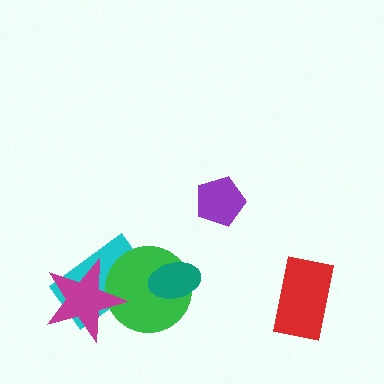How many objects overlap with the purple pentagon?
0 objects overlap with the purple pentagon.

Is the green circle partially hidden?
Yes, it is partially covered by another shape.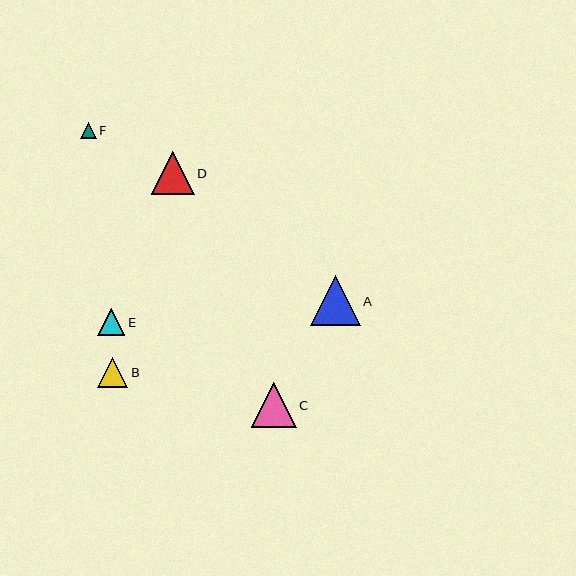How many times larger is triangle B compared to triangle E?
Triangle B is approximately 1.1 times the size of triangle E.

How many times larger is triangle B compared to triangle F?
Triangle B is approximately 2.0 times the size of triangle F.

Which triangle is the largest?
Triangle A is the largest with a size of approximately 50 pixels.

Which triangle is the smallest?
Triangle F is the smallest with a size of approximately 16 pixels.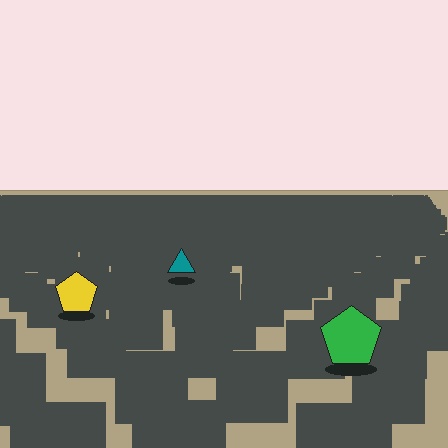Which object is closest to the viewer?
The green pentagon is closest. The texture marks near it are larger and more spread out.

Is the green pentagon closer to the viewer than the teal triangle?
Yes. The green pentagon is closer — you can tell from the texture gradient: the ground texture is coarser near it.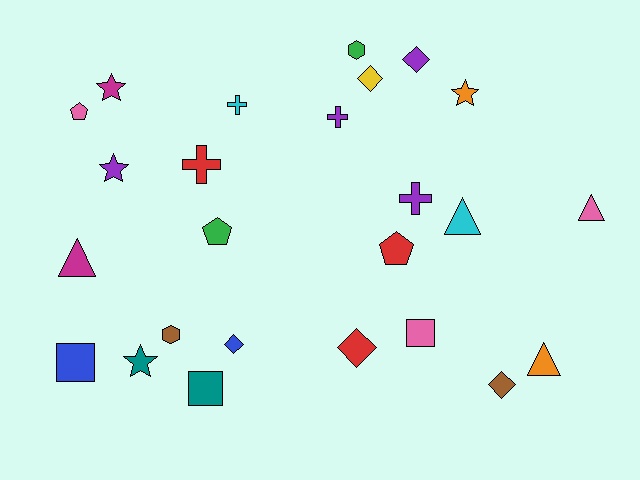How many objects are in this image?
There are 25 objects.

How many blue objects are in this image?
There are 2 blue objects.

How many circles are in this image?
There are no circles.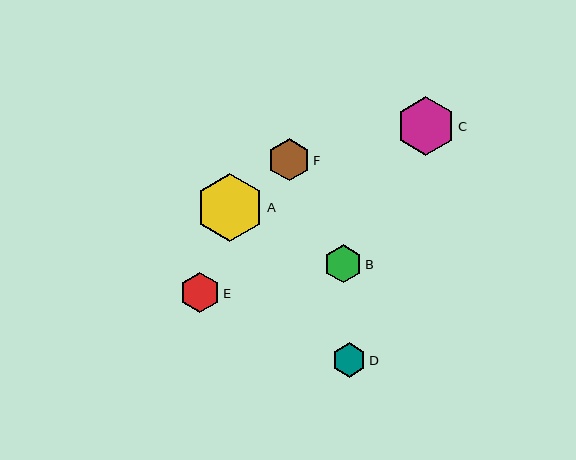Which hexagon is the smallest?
Hexagon D is the smallest with a size of approximately 34 pixels.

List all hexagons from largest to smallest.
From largest to smallest: A, C, F, E, B, D.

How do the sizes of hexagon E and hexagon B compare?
Hexagon E and hexagon B are approximately the same size.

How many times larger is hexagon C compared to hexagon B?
Hexagon C is approximately 1.6 times the size of hexagon B.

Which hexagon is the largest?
Hexagon A is the largest with a size of approximately 69 pixels.